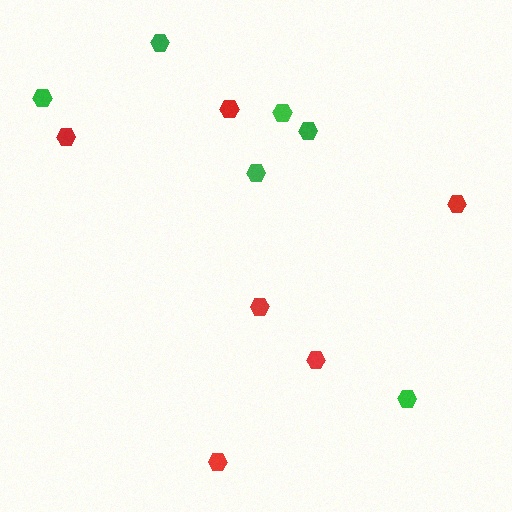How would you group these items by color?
There are 2 groups: one group of red hexagons (6) and one group of green hexagons (6).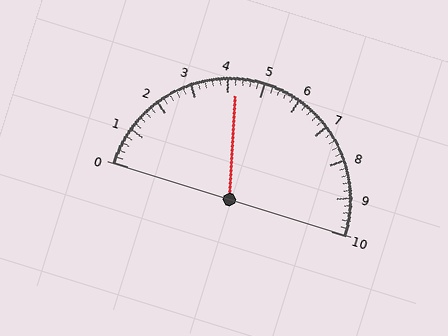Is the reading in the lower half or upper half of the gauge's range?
The reading is in the lower half of the range (0 to 10).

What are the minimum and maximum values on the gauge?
The gauge ranges from 0 to 10.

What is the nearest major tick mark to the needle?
The nearest major tick mark is 4.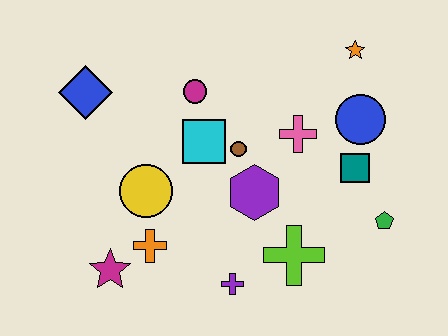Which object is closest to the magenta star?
The orange cross is closest to the magenta star.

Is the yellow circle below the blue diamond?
Yes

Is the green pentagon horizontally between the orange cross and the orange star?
No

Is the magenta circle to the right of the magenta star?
Yes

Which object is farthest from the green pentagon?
The blue diamond is farthest from the green pentagon.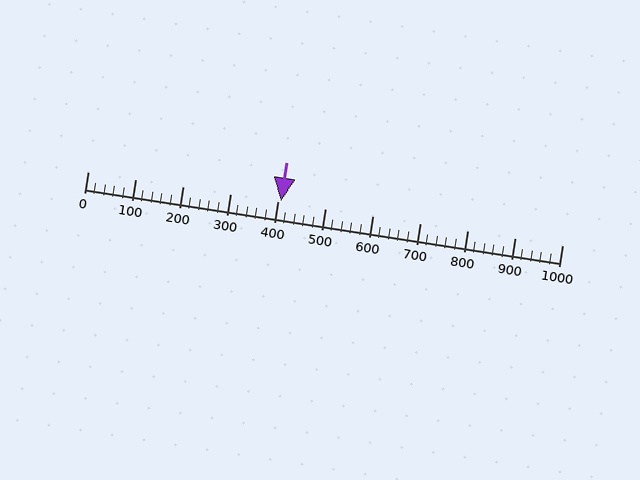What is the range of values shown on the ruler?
The ruler shows values from 0 to 1000.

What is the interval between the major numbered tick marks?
The major tick marks are spaced 100 units apart.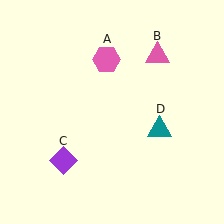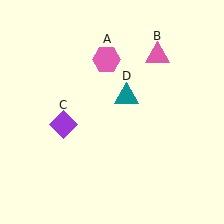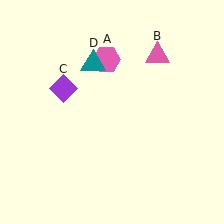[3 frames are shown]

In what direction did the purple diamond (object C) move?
The purple diamond (object C) moved up.